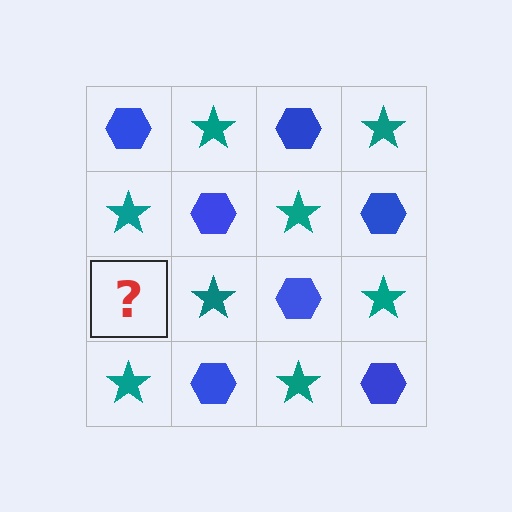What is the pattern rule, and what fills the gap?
The rule is that it alternates blue hexagon and teal star in a checkerboard pattern. The gap should be filled with a blue hexagon.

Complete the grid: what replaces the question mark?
The question mark should be replaced with a blue hexagon.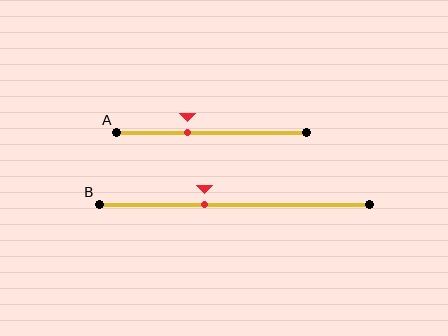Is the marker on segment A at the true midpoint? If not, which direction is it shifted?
No, the marker on segment A is shifted to the left by about 13% of the segment length.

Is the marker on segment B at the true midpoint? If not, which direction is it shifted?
No, the marker on segment B is shifted to the left by about 11% of the segment length.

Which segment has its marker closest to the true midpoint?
Segment B has its marker closest to the true midpoint.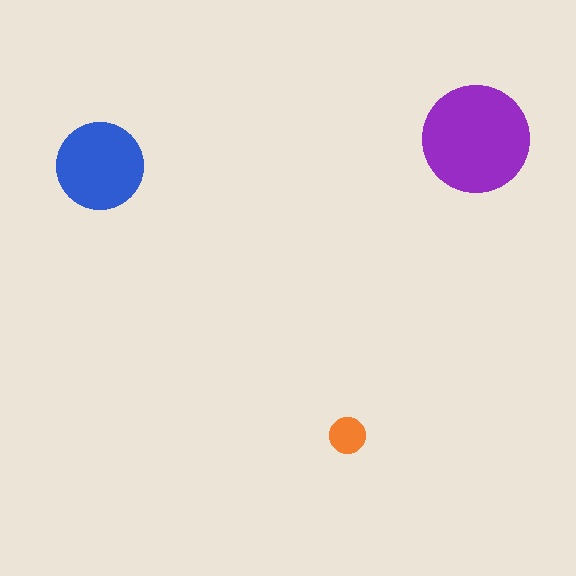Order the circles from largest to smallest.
the purple one, the blue one, the orange one.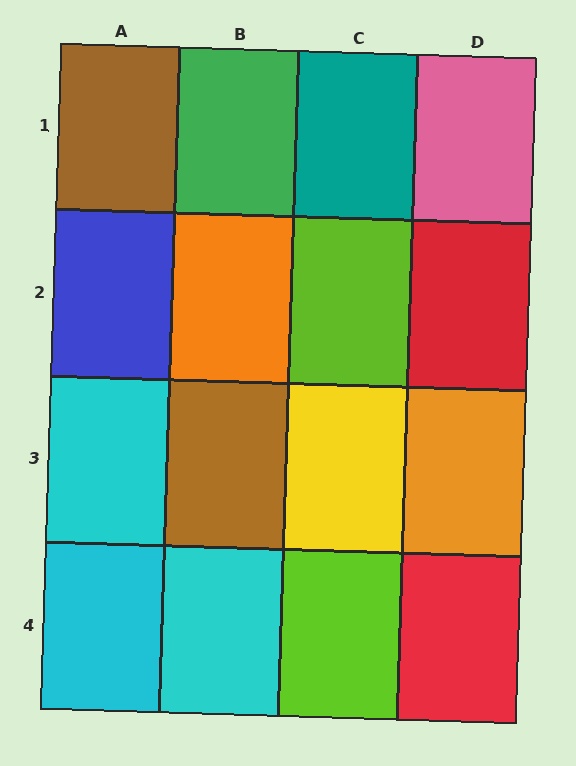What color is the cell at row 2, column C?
Lime.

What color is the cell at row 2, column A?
Blue.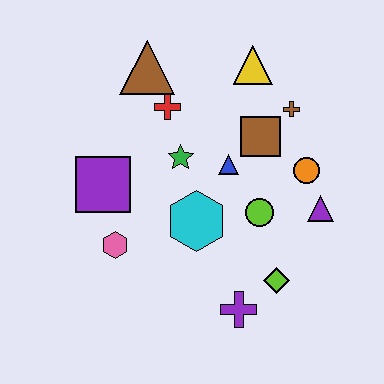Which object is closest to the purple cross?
The lime diamond is closest to the purple cross.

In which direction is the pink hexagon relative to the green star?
The pink hexagon is below the green star.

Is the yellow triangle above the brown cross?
Yes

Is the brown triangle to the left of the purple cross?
Yes